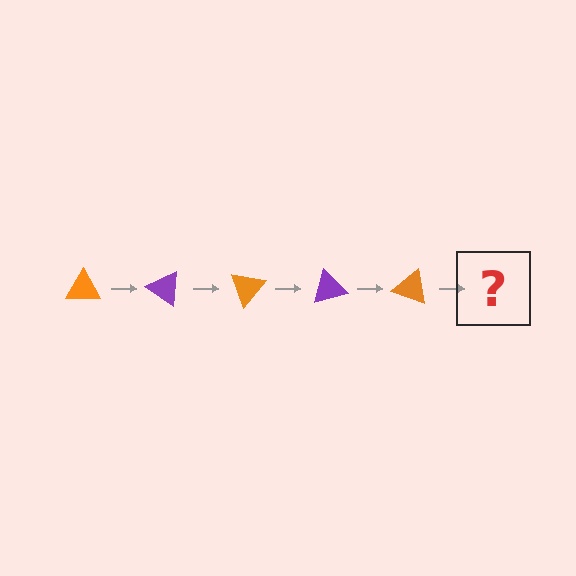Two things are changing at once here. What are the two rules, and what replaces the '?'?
The two rules are that it rotates 35 degrees each step and the color cycles through orange and purple. The '?' should be a purple triangle, rotated 175 degrees from the start.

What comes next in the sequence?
The next element should be a purple triangle, rotated 175 degrees from the start.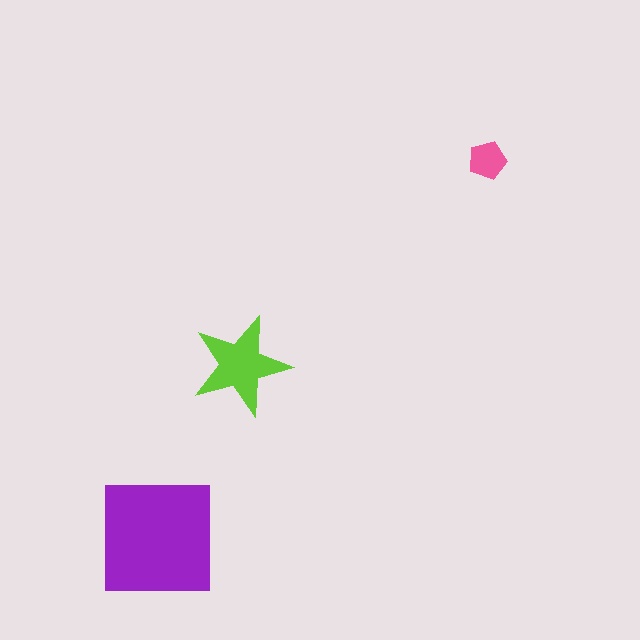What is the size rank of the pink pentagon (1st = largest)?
3rd.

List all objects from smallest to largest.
The pink pentagon, the lime star, the purple square.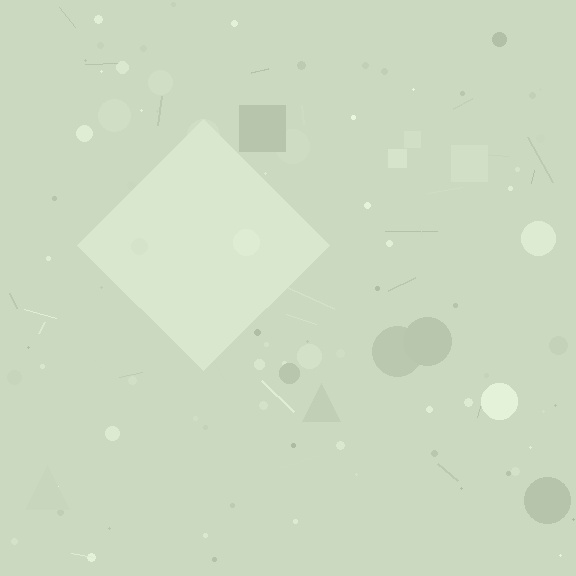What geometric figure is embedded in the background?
A diamond is embedded in the background.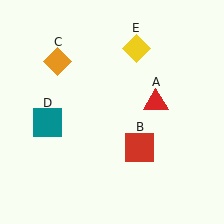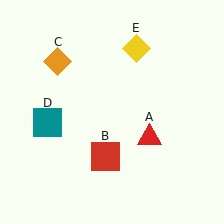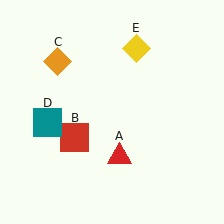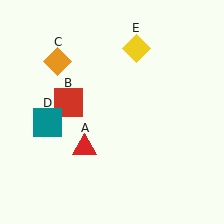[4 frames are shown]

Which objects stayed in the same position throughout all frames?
Orange diamond (object C) and teal square (object D) and yellow diamond (object E) remained stationary.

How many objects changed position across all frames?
2 objects changed position: red triangle (object A), red square (object B).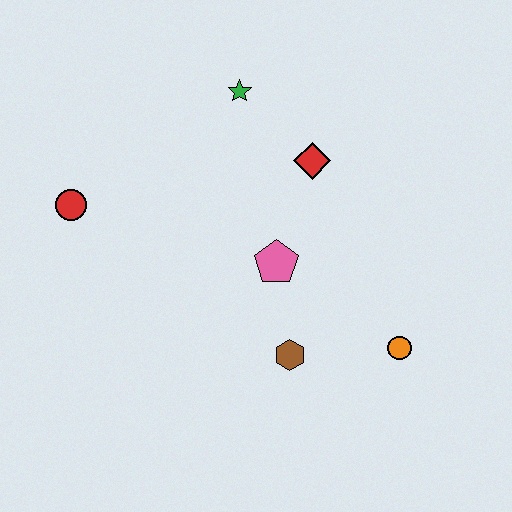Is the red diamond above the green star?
No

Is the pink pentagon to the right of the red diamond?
No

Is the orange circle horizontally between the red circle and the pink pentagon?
No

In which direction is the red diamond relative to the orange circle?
The red diamond is above the orange circle.